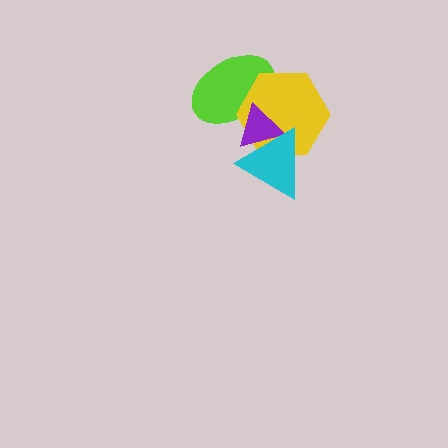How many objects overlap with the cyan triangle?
2 objects overlap with the cyan triangle.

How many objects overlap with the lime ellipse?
2 objects overlap with the lime ellipse.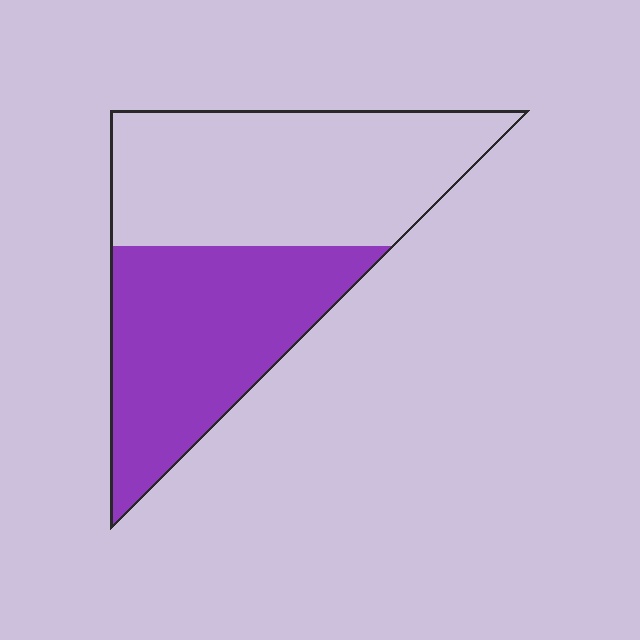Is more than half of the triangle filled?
No.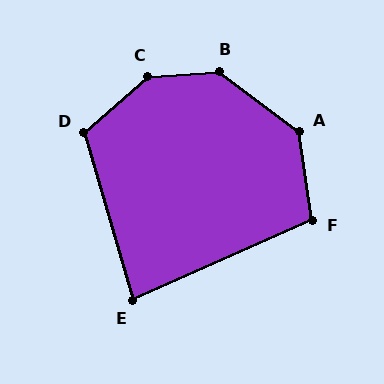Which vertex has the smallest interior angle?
E, at approximately 82 degrees.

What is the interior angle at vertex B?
Approximately 139 degrees (obtuse).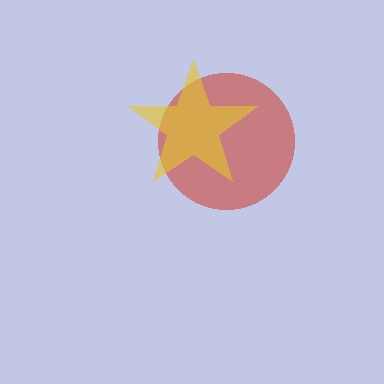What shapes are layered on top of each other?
The layered shapes are: a red circle, a yellow star.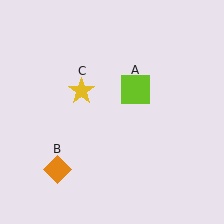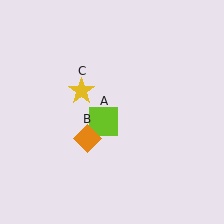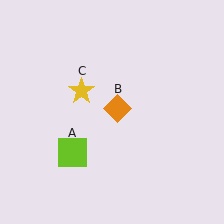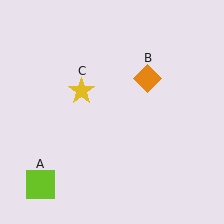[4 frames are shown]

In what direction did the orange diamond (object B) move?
The orange diamond (object B) moved up and to the right.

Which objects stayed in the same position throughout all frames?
Yellow star (object C) remained stationary.